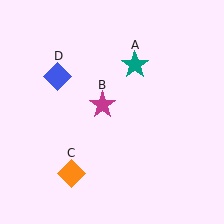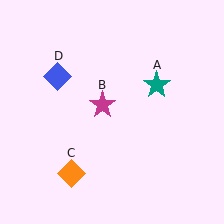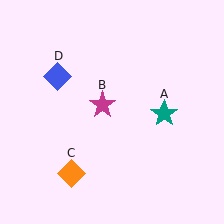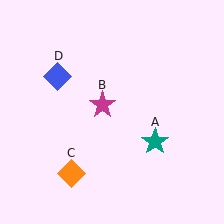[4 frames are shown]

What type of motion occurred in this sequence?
The teal star (object A) rotated clockwise around the center of the scene.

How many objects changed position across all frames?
1 object changed position: teal star (object A).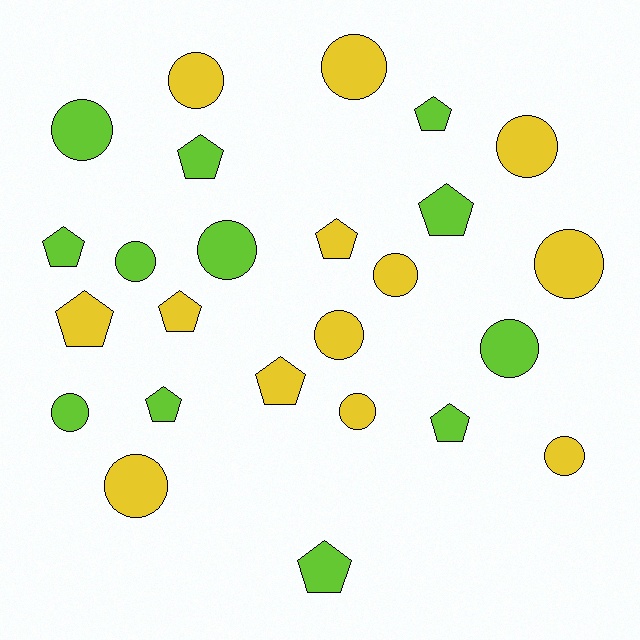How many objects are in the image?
There are 25 objects.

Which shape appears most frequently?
Circle, with 14 objects.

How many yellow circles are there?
There are 9 yellow circles.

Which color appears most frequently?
Yellow, with 13 objects.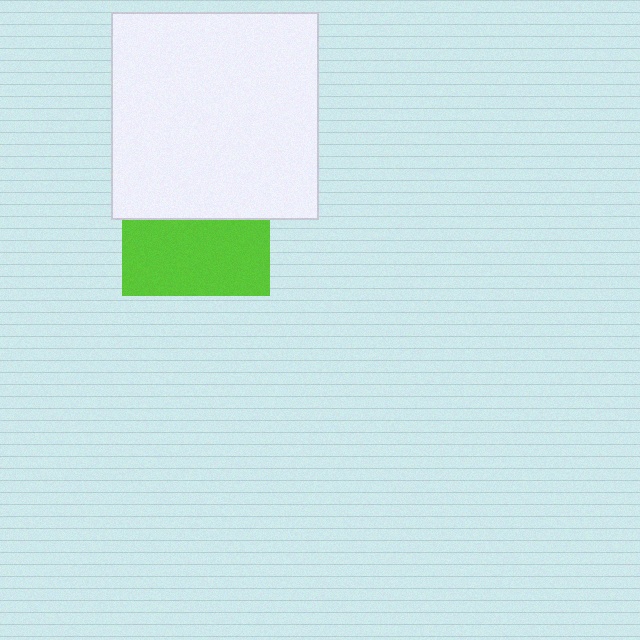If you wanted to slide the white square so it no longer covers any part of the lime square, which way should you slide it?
Slide it up — that is the most direct way to separate the two shapes.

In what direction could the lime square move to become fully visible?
The lime square could move down. That would shift it out from behind the white square entirely.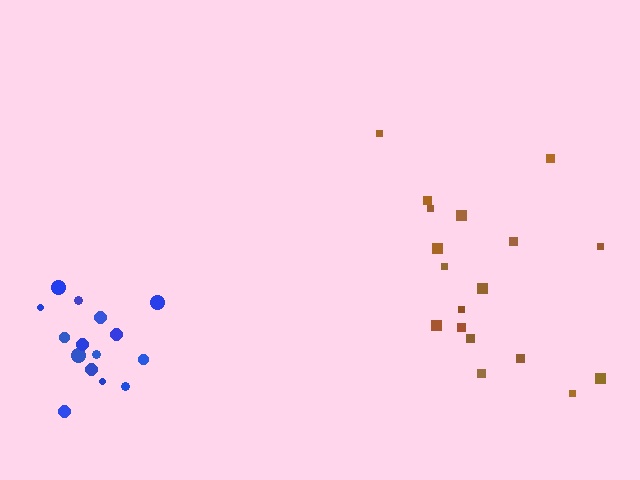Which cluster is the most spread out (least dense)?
Brown.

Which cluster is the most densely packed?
Blue.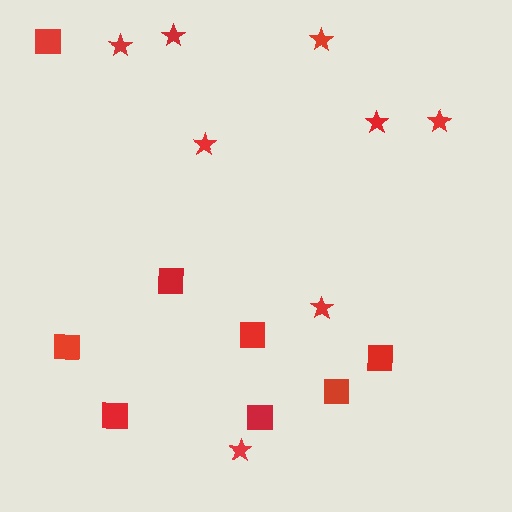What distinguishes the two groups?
There are 2 groups: one group of squares (8) and one group of stars (8).